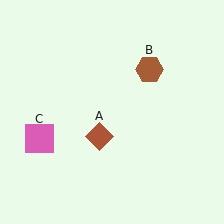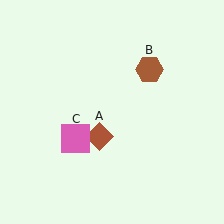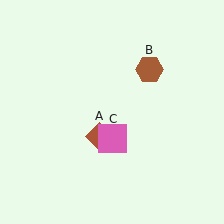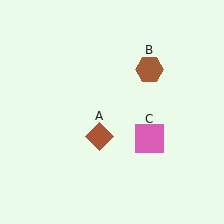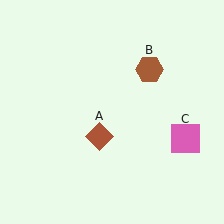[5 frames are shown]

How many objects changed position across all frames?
1 object changed position: pink square (object C).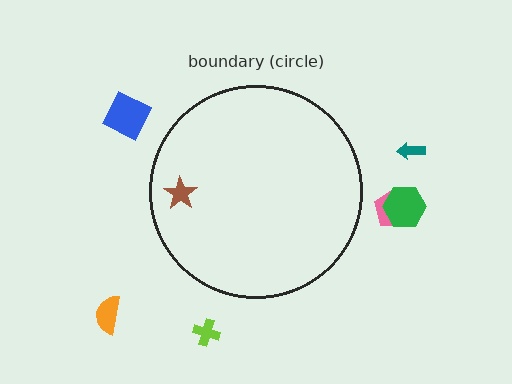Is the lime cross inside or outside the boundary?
Outside.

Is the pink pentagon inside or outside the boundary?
Outside.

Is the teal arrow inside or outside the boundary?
Outside.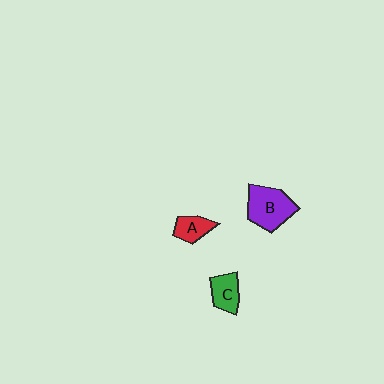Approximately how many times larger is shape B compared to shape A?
Approximately 2.1 times.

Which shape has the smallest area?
Shape A (red).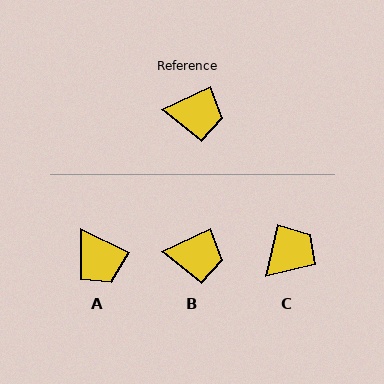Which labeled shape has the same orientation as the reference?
B.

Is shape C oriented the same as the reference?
No, it is off by about 52 degrees.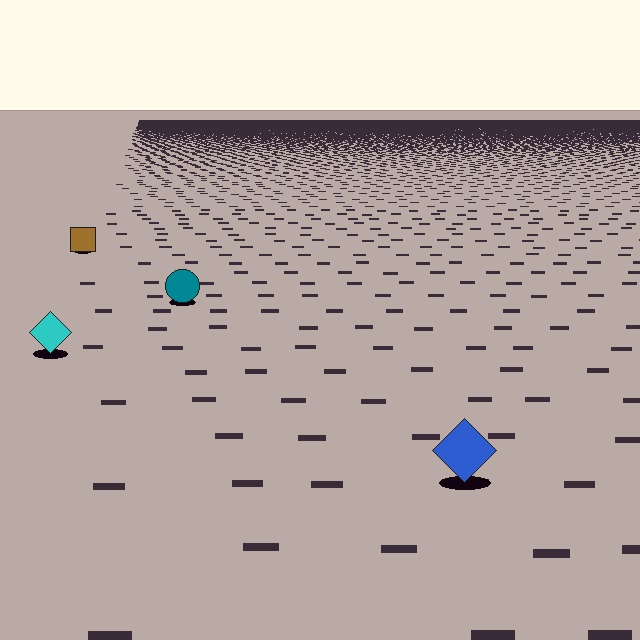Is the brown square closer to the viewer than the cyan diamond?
No. The cyan diamond is closer — you can tell from the texture gradient: the ground texture is coarser near it.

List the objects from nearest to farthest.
From nearest to farthest: the blue diamond, the cyan diamond, the teal circle, the brown square.